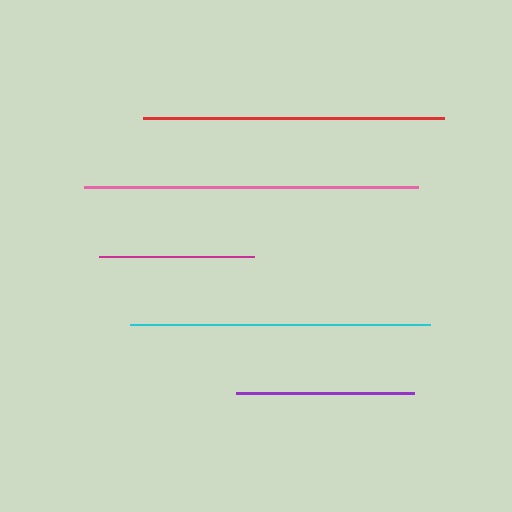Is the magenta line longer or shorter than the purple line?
The purple line is longer than the magenta line.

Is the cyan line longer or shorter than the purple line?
The cyan line is longer than the purple line.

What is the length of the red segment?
The red segment is approximately 301 pixels long.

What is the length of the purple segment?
The purple segment is approximately 178 pixels long.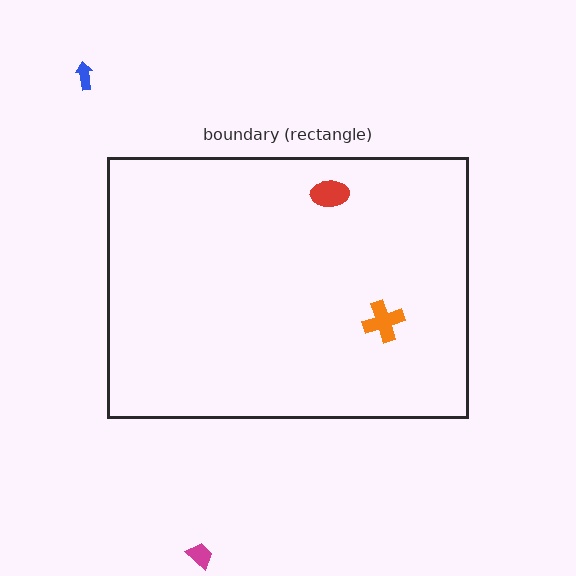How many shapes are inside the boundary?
2 inside, 2 outside.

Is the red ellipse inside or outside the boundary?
Inside.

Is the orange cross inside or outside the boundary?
Inside.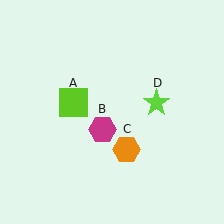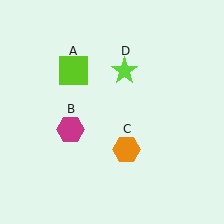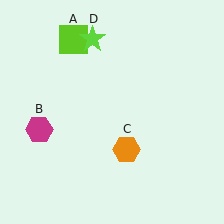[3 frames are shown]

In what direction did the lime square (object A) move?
The lime square (object A) moved up.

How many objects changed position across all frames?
3 objects changed position: lime square (object A), magenta hexagon (object B), lime star (object D).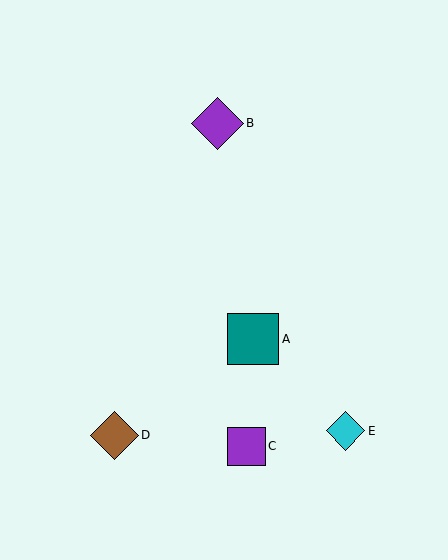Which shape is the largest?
The purple diamond (labeled B) is the largest.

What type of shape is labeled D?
Shape D is a brown diamond.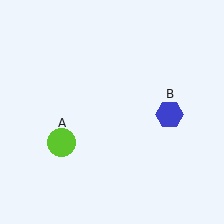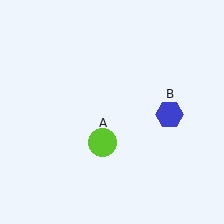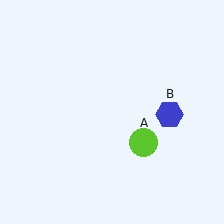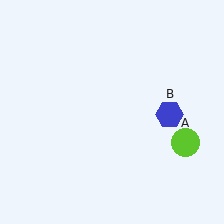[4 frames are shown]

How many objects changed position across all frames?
1 object changed position: lime circle (object A).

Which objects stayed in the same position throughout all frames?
Blue hexagon (object B) remained stationary.